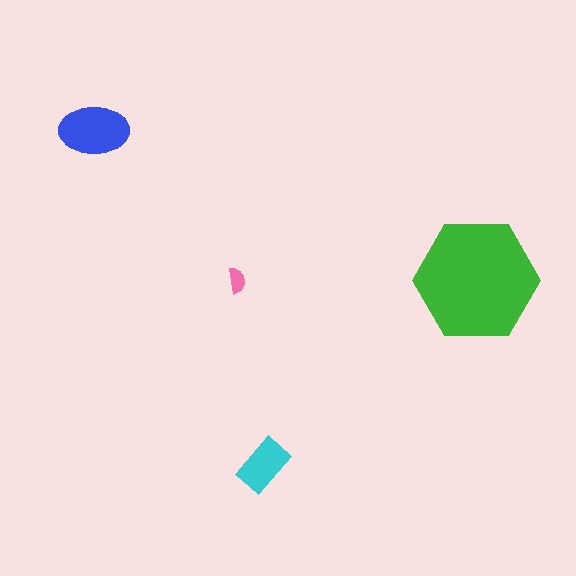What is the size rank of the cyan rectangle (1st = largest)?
3rd.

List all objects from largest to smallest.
The green hexagon, the blue ellipse, the cyan rectangle, the pink semicircle.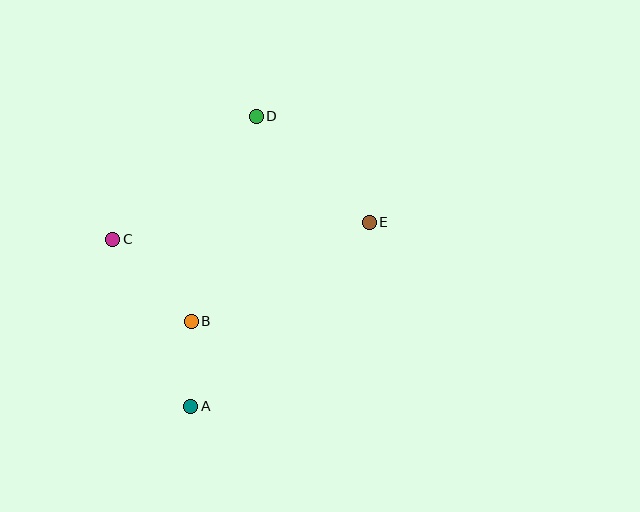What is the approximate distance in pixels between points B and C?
The distance between B and C is approximately 114 pixels.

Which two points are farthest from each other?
Points A and D are farthest from each other.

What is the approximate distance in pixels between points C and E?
The distance between C and E is approximately 257 pixels.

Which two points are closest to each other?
Points A and B are closest to each other.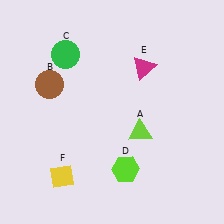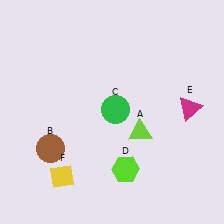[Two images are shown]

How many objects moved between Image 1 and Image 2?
3 objects moved between the two images.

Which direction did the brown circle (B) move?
The brown circle (B) moved down.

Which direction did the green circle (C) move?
The green circle (C) moved down.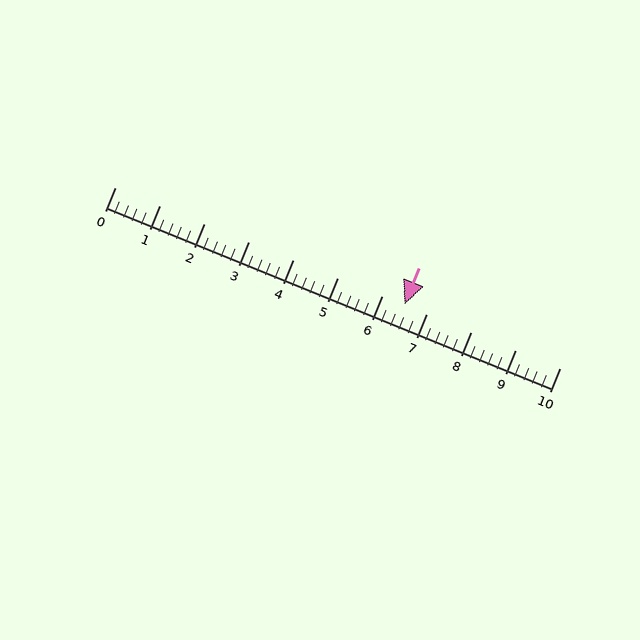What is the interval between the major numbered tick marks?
The major tick marks are spaced 1 units apart.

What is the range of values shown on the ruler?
The ruler shows values from 0 to 10.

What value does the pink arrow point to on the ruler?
The pink arrow points to approximately 6.5.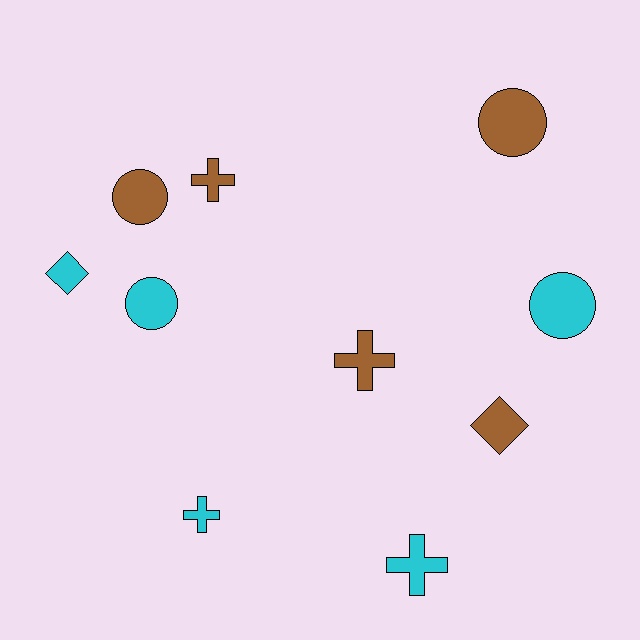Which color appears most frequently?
Brown, with 5 objects.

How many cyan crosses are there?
There are 2 cyan crosses.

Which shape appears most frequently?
Cross, with 4 objects.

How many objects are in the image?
There are 10 objects.